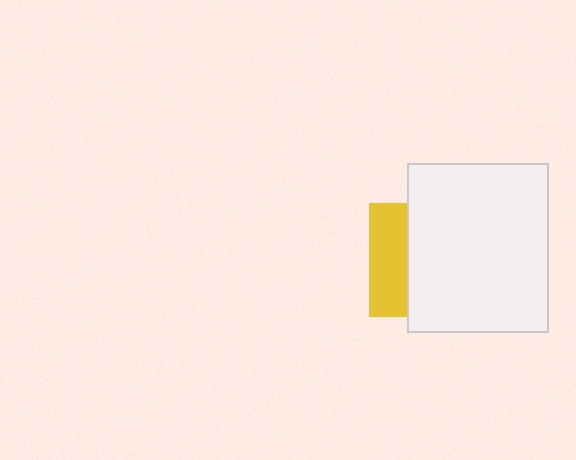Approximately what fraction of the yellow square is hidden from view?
Roughly 67% of the yellow square is hidden behind the white rectangle.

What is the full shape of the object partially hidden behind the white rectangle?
The partially hidden object is a yellow square.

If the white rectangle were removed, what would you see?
You would see the complete yellow square.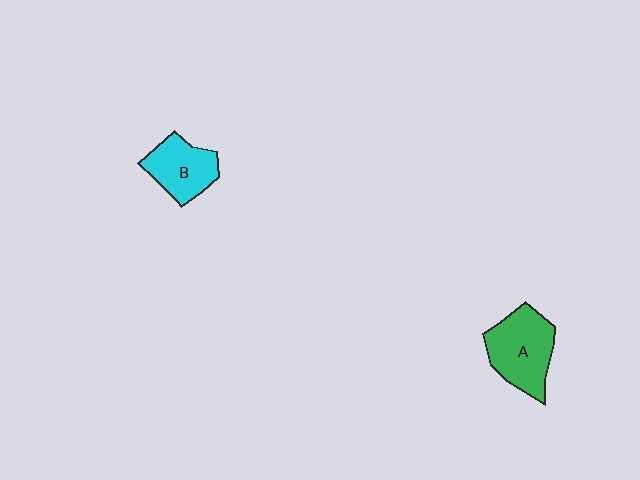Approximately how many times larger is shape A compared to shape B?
Approximately 1.3 times.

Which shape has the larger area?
Shape A (green).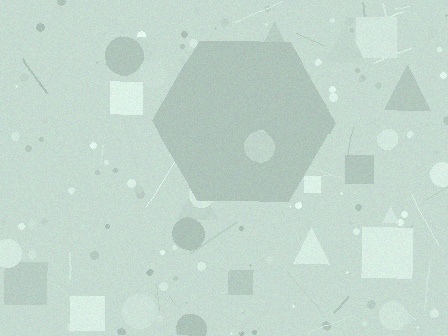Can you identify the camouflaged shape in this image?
The camouflaged shape is a hexagon.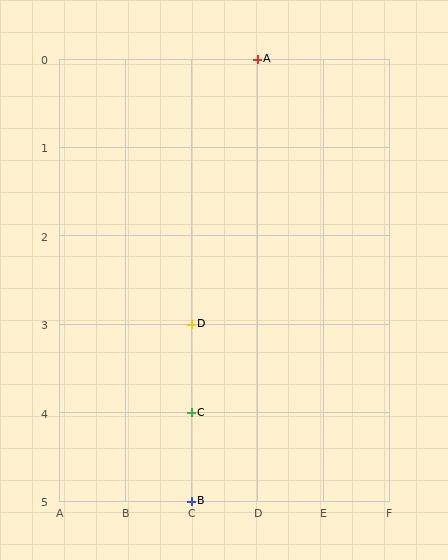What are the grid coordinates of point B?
Point B is at grid coordinates (C, 5).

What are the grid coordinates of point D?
Point D is at grid coordinates (C, 3).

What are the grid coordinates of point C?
Point C is at grid coordinates (C, 4).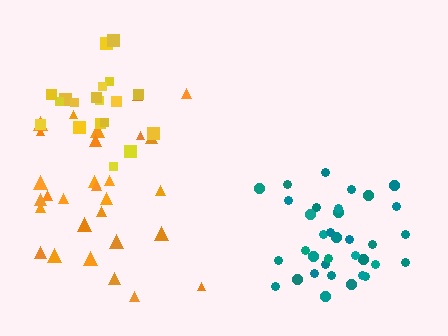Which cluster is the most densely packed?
Teal.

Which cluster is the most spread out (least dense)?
Orange.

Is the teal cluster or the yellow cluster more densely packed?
Teal.